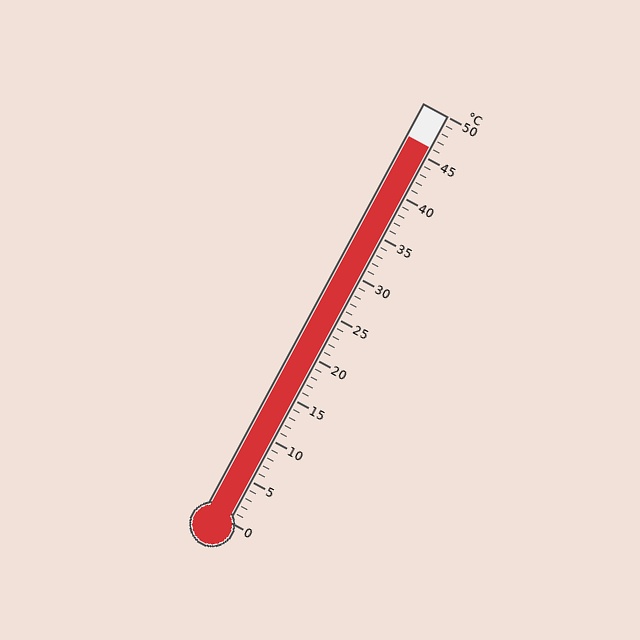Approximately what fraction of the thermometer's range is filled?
The thermometer is filled to approximately 90% of its range.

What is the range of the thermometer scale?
The thermometer scale ranges from 0°C to 50°C.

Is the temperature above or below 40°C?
The temperature is above 40°C.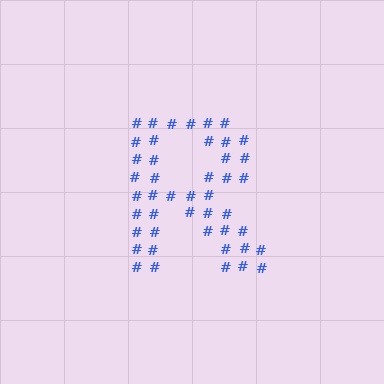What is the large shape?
The large shape is the letter R.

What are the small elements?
The small elements are hash symbols.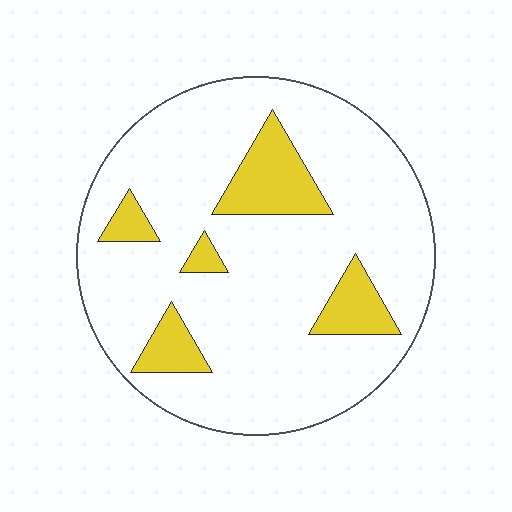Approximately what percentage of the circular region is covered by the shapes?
Approximately 15%.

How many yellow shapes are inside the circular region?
5.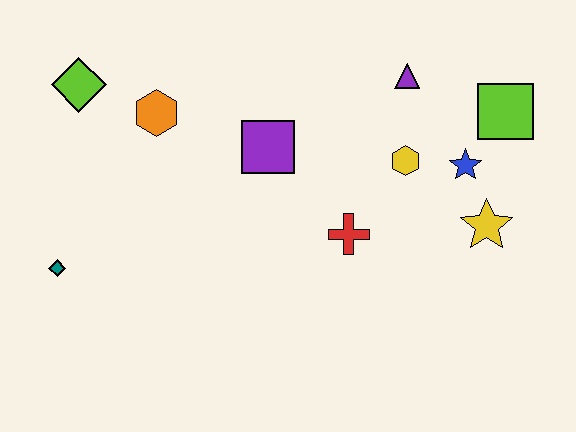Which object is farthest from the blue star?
The teal diamond is farthest from the blue star.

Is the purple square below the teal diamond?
No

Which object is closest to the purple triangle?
The yellow hexagon is closest to the purple triangle.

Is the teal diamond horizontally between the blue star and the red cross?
No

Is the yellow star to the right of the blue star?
Yes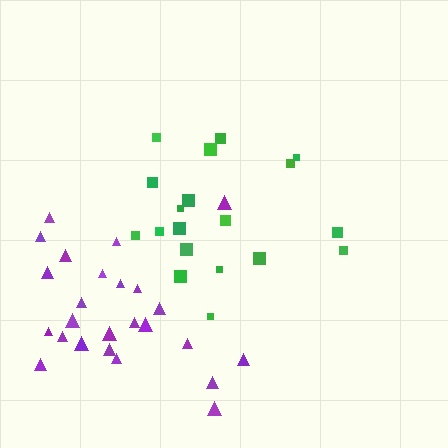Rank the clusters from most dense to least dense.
purple, green.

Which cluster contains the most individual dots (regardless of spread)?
Purple (25).